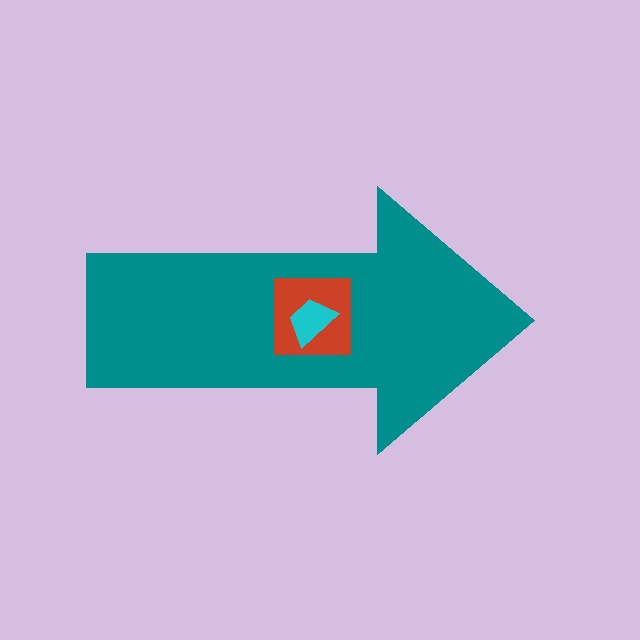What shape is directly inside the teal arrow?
The red square.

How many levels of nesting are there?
3.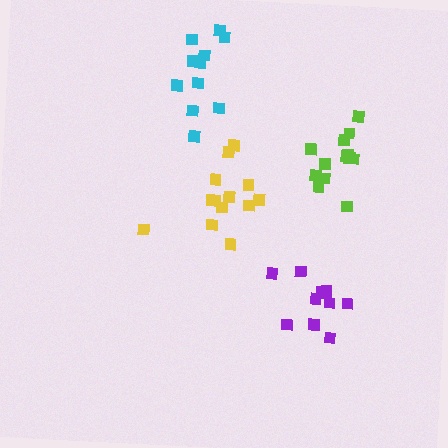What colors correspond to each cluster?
The clusters are colored: purple, lime, yellow, cyan.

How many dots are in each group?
Group 1: 11 dots, Group 2: 13 dots, Group 3: 13 dots, Group 4: 11 dots (48 total).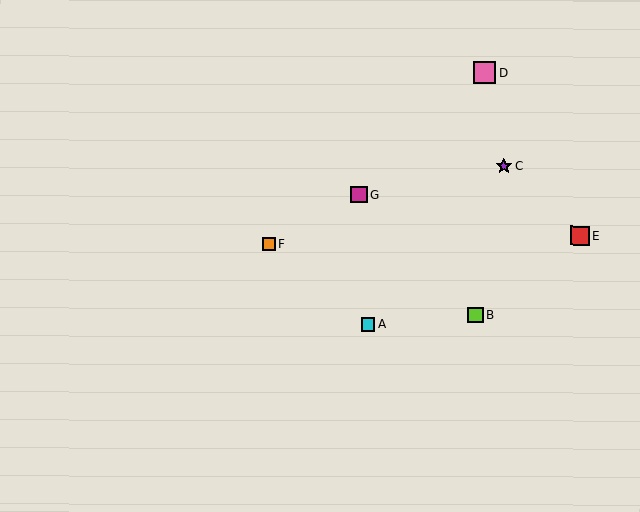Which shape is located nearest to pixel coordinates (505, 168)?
The purple star (labeled C) at (504, 167) is nearest to that location.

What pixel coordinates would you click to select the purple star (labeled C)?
Click at (504, 167) to select the purple star C.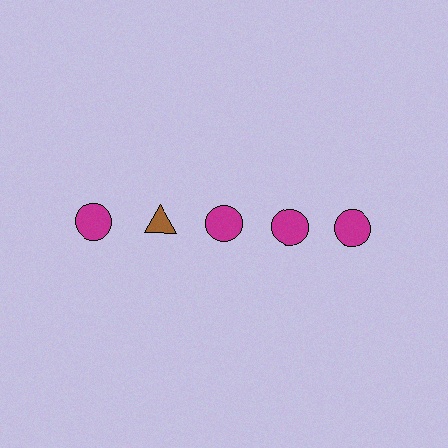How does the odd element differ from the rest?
It differs in both color (brown instead of magenta) and shape (triangle instead of circle).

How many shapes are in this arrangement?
There are 5 shapes arranged in a grid pattern.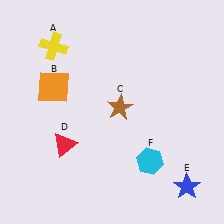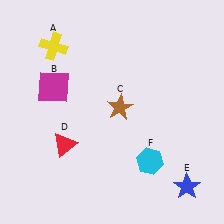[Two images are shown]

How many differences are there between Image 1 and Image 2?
There is 1 difference between the two images.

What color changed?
The square (B) changed from orange in Image 1 to magenta in Image 2.